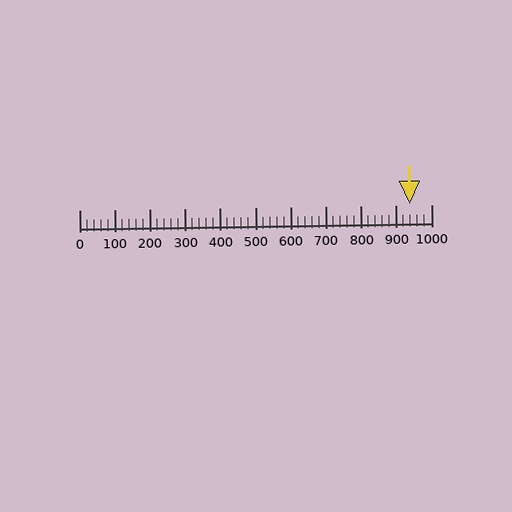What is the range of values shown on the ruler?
The ruler shows values from 0 to 1000.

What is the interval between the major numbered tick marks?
The major tick marks are spaced 100 units apart.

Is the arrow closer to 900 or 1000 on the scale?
The arrow is closer to 900.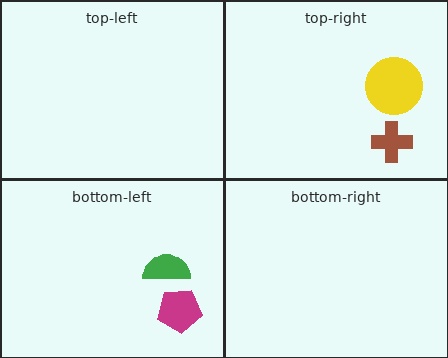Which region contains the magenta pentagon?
The bottom-left region.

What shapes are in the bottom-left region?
The magenta pentagon, the green semicircle.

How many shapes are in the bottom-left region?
2.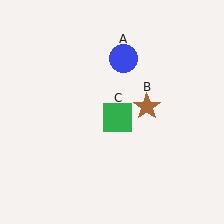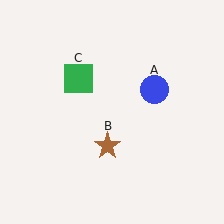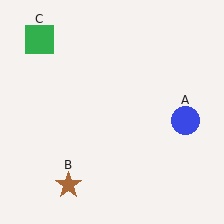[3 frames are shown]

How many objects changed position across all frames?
3 objects changed position: blue circle (object A), brown star (object B), green square (object C).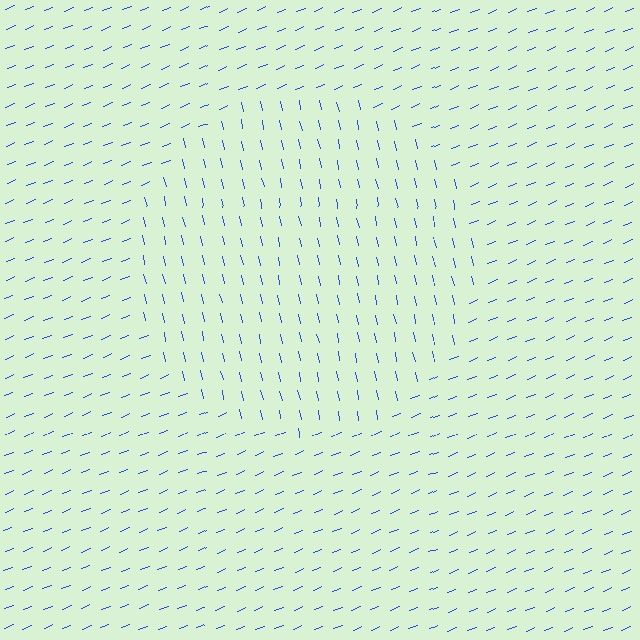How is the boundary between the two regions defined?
The boundary is defined purely by a change in line orientation (approximately 80 degrees difference). All lines are the same color and thickness.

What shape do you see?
I see a circle.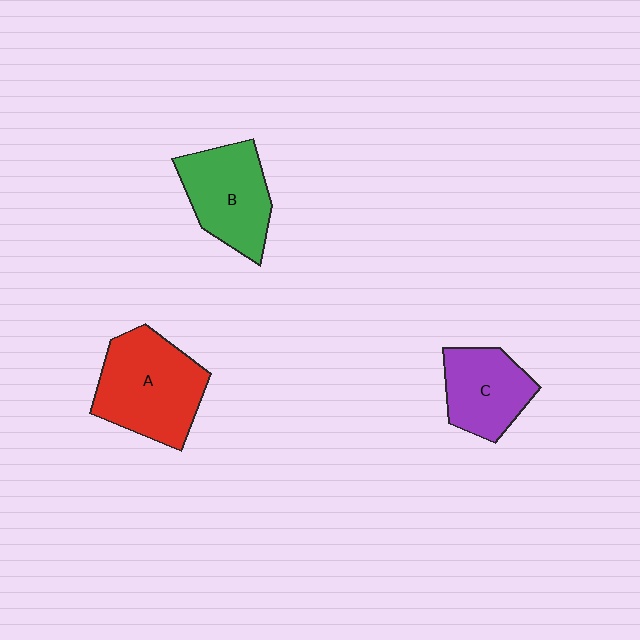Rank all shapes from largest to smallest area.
From largest to smallest: A (red), B (green), C (purple).